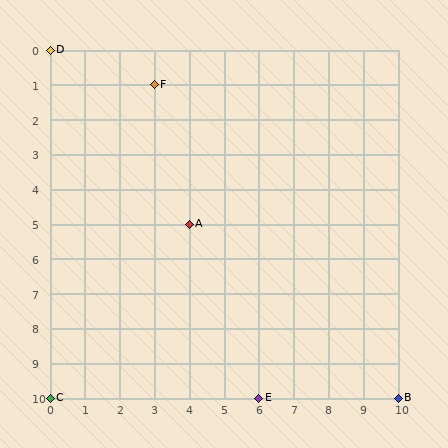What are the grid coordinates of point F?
Point F is at grid coordinates (3, 1).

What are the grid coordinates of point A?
Point A is at grid coordinates (4, 5).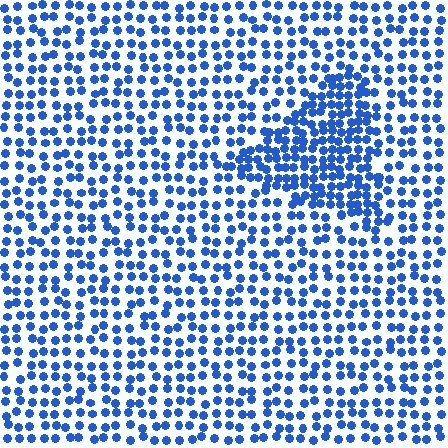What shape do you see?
I see a triangle.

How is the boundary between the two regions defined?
The boundary is defined by a change in element density (approximately 1.9x ratio). All elements are the same color, size, and shape.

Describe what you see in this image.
The image contains small blue elements arranged at two different densities. A triangle-shaped region is visible where the elements are more densely packed than the surrounding area.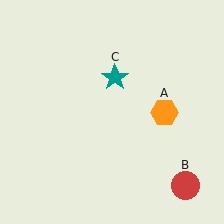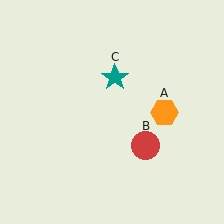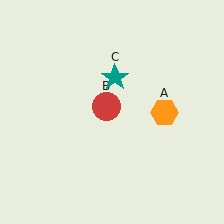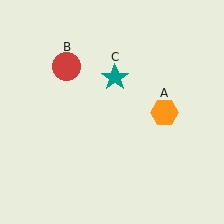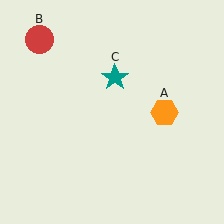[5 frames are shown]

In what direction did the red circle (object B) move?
The red circle (object B) moved up and to the left.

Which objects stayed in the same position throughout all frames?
Orange hexagon (object A) and teal star (object C) remained stationary.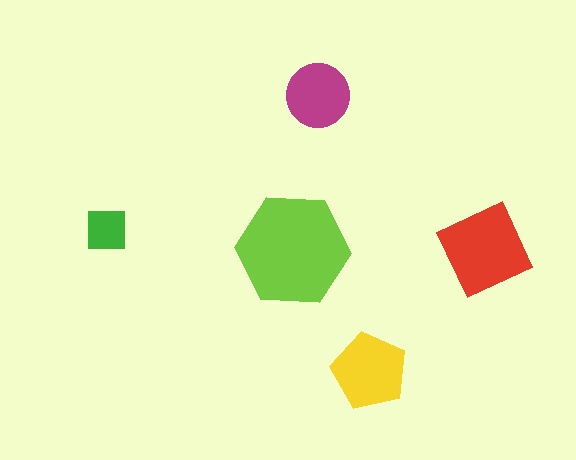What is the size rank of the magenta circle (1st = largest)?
4th.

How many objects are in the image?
There are 5 objects in the image.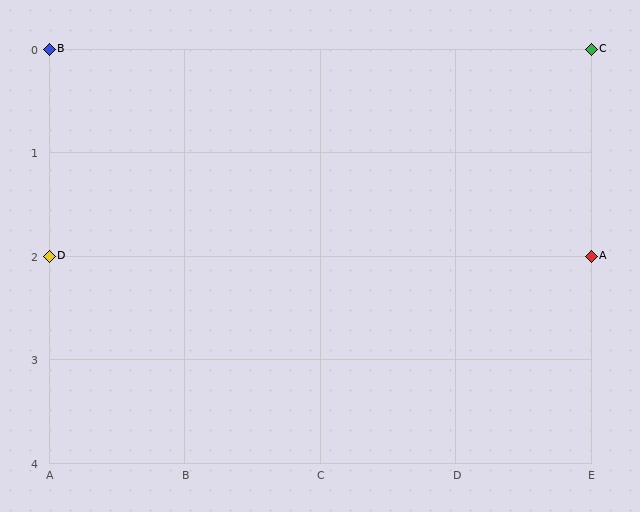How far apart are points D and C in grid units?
Points D and C are 4 columns and 2 rows apart (about 4.5 grid units diagonally).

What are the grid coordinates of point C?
Point C is at grid coordinates (E, 0).